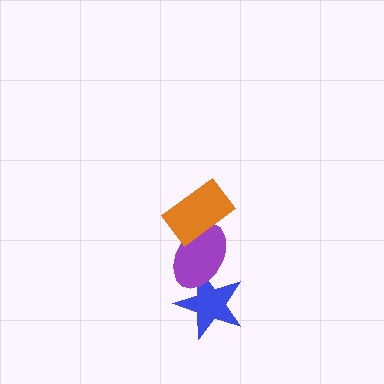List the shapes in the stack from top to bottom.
From top to bottom: the orange rectangle, the purple ellipse, the blue star.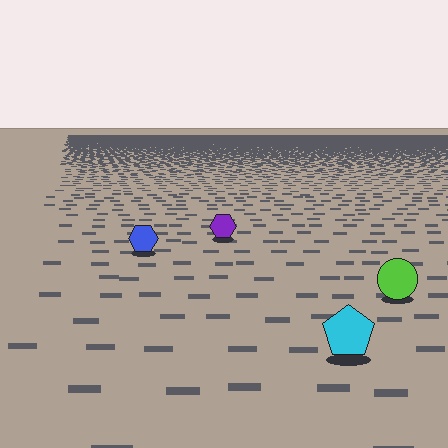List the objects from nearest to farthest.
From nearest to farthest: the cyan pentagon, the lime circle, the blue hexagon, the purple hexagon.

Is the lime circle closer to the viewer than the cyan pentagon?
No. The cyan pentagon is closer — you can tell from the texture gradient: the ground texture is coarser near it.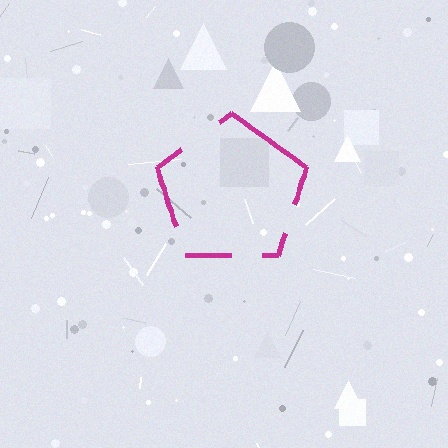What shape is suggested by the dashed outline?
The dashed outline suggests a pentagon.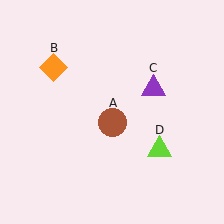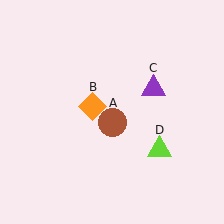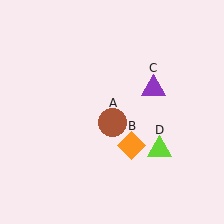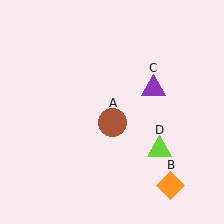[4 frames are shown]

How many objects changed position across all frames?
1 object changed position: orange diamond (object B).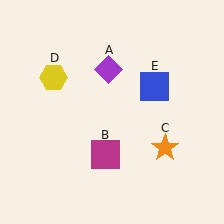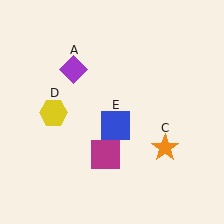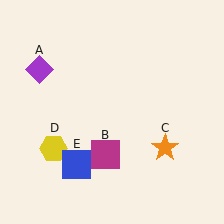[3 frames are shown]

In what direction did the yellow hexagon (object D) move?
The yellow hexagon (object D) moved down.